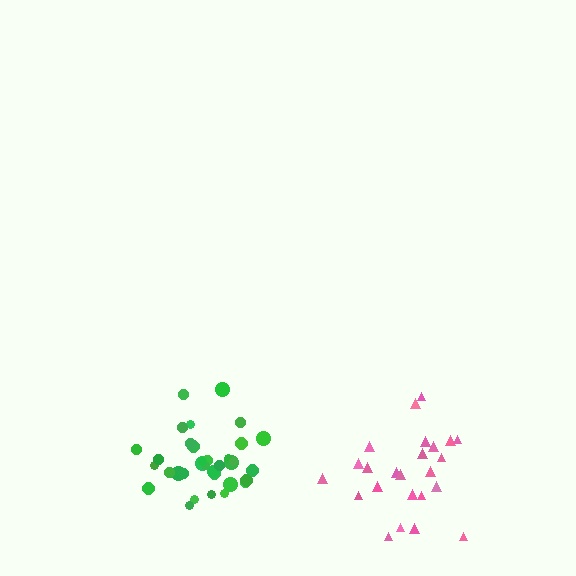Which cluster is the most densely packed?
Green.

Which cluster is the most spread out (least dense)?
Pink.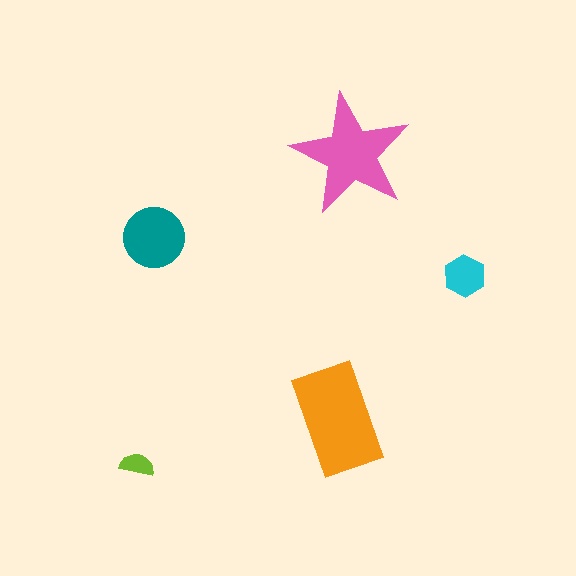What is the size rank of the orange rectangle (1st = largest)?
1st.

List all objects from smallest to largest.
The lime semicircle, the cyan hexagon, the teal circle, the pink star, the orange rectangle.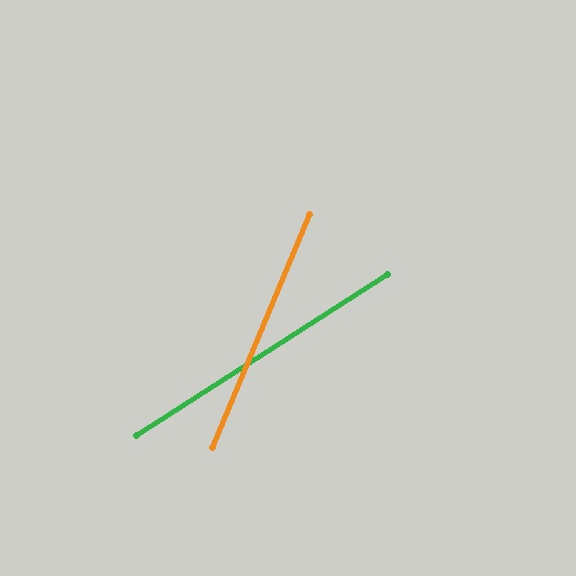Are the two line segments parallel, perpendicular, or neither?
Neither parallel nor perpendicular — they differ by about 35°.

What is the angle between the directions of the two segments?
Approximately 35 degrees.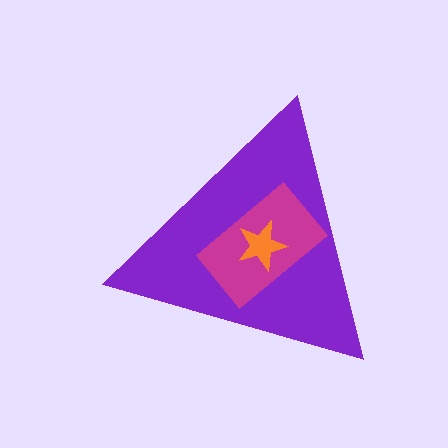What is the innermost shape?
The orange star.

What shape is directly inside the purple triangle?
The magenta rectangle.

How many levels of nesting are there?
3.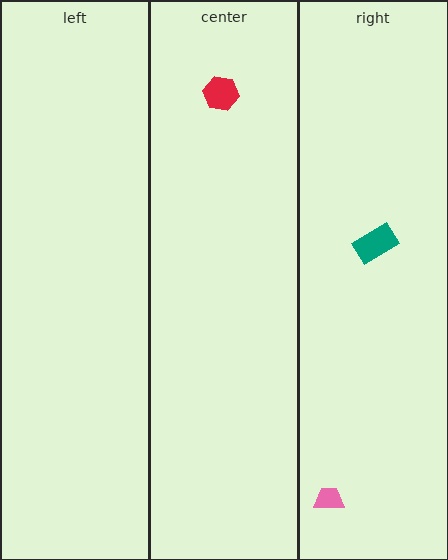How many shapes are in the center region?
1.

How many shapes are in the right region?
2.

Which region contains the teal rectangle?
The right region.